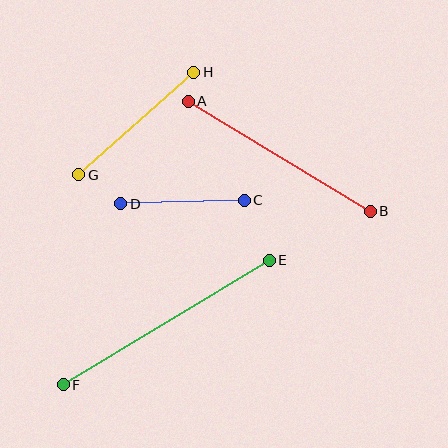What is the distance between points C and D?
The distance is approximately 124 pixels.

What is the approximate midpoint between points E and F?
The midpoint is at approximately (166, 323) pixels.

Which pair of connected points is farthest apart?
Points E and F are farthest apart.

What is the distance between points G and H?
The distance is approximately 154 pixels.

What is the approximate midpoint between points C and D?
The midpoint is at approximately (182, 202) pixels.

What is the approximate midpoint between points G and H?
The midpoint is at approximately (136, 124) pixels.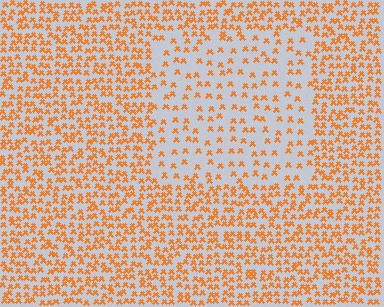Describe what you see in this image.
The image contains small orange elements arranged at two different densities. A rectangle-shaped region is visible where the elements are less densely packed than the surrounding area.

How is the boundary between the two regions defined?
The boundary is defined by a change in element density (approximately 2.2x ratio). All elements are the same color, size, and shape.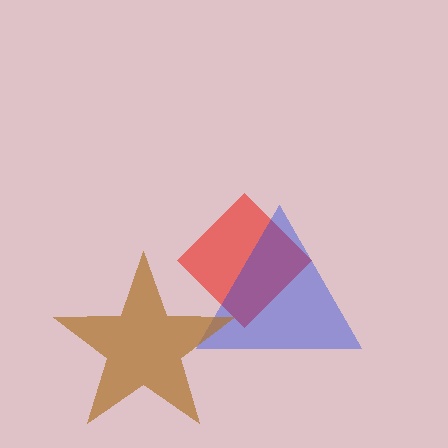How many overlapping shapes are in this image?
There are 3 overlapping shapes in the image.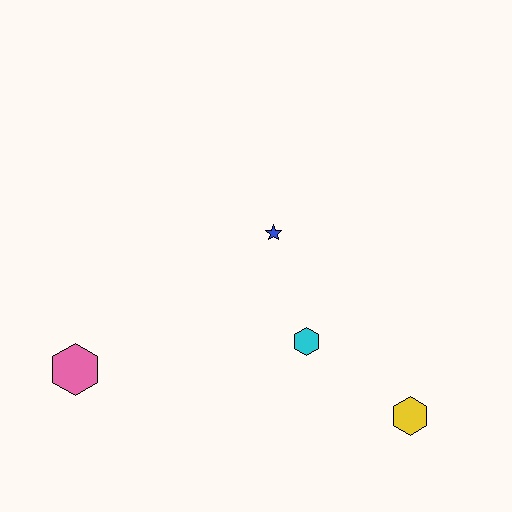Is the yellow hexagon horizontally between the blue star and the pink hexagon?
No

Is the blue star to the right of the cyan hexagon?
No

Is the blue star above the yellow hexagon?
Yes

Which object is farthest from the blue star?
The pink hexagon is farthest from the blue star.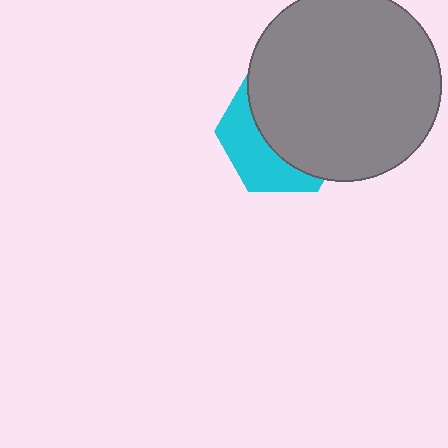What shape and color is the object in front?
The object in front is a gray circle.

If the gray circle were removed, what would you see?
You would see the complete cyan hexagon.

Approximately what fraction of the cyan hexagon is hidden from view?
Roughly 63% of the cyan hexagon is hidden behind the gray circle.